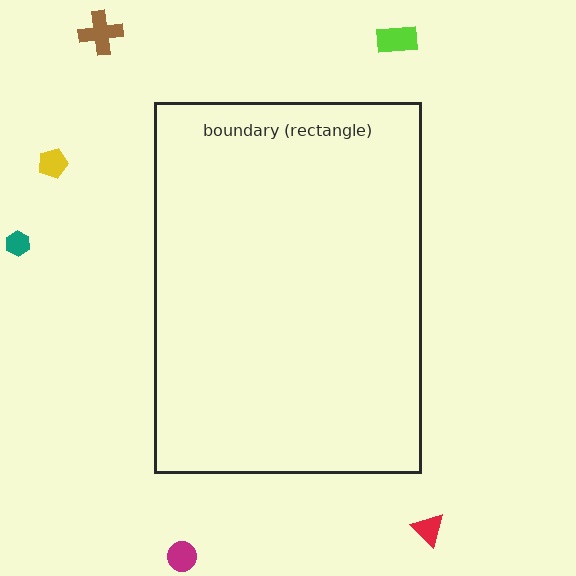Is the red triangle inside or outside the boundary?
Outside.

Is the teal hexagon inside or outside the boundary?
Outside.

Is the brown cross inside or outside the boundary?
Outside.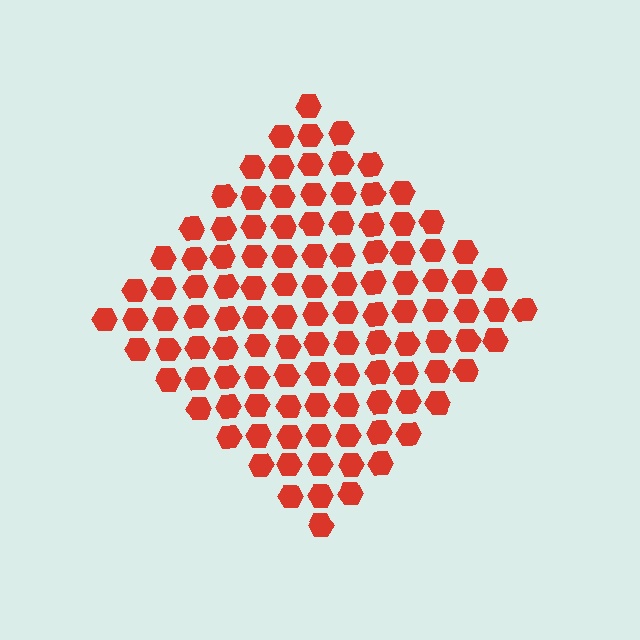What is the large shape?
The large shape is a diamond.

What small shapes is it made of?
It is made of small hexagons.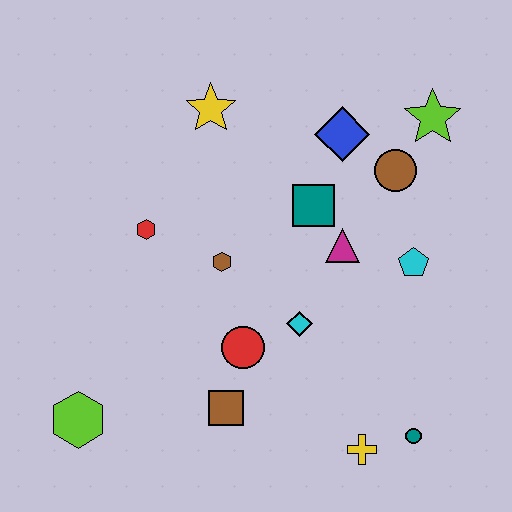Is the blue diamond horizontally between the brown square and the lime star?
Yes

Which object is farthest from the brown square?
The lime star is farthest from the brown square.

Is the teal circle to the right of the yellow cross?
Yes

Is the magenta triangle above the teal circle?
Yes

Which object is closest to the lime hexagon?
The brown square is closest to the lime hexagon.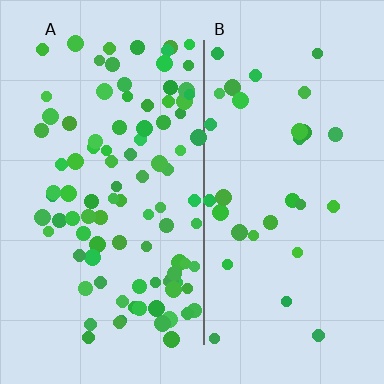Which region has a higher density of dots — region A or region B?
A (the left).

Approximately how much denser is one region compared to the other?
Approximately 3.0× — region A over region B.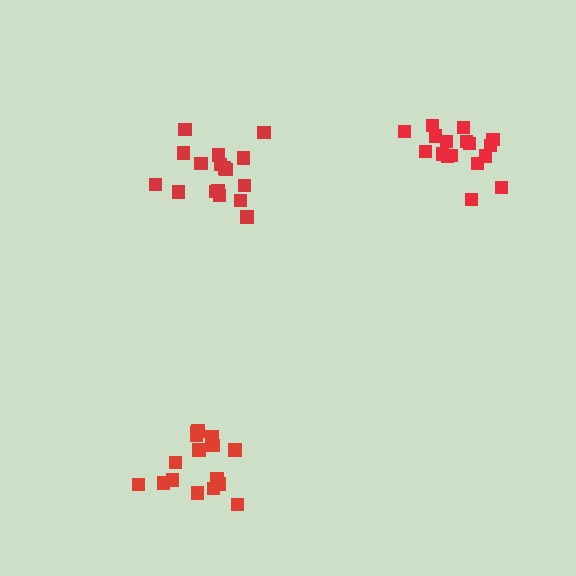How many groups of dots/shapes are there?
There are 3 groups.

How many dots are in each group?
Group 1: 17 dots, Group 2: 17 dots, Group 3: 16 dots (50 total).